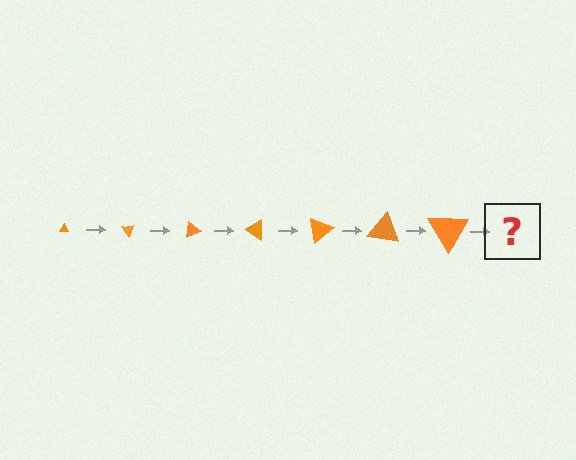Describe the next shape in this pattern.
It should be a triangle, larger than the previous one and rotated 350 degrees from the start.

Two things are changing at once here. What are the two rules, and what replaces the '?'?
The two rules are that the triangle grows larger each step and it rotates 50 degrees each step. The '?' should be a triangle, larger than the previous one and rotated 350 degrees from the start.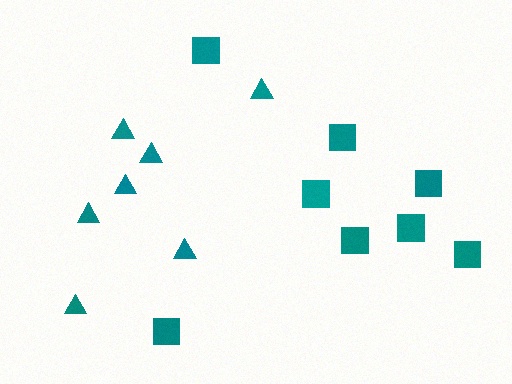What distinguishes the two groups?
There are 2 groups: one group of triangles (7) and one group of squares (8).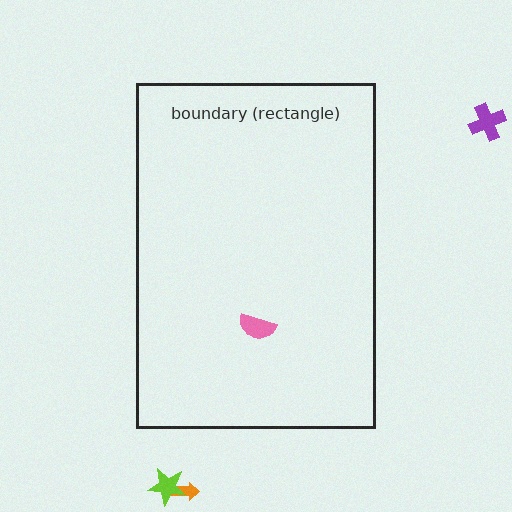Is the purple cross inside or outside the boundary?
Outside.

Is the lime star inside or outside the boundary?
Outside.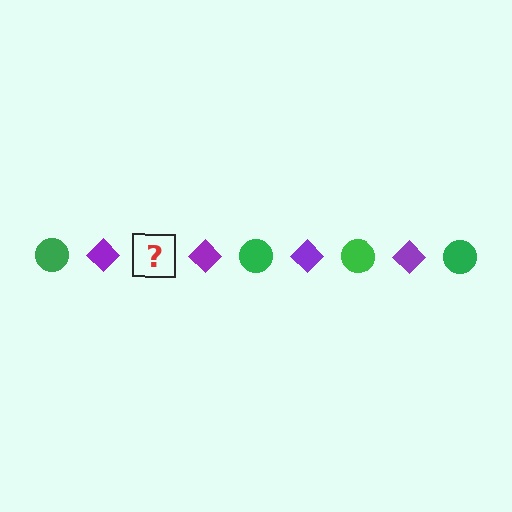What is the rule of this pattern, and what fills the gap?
The rule is that the pattern alternates between green circle and purple diamond. The gap should be filled with a green circle.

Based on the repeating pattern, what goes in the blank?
The blank should be a green circle.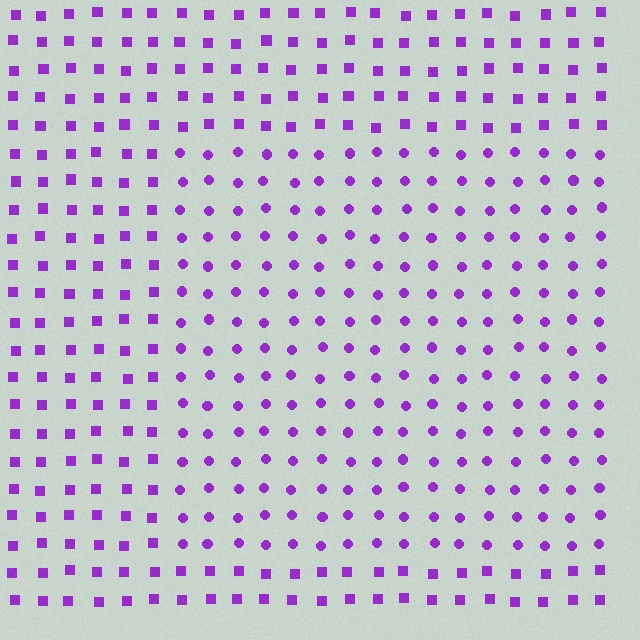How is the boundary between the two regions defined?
The boundary is defined by a change in element shape: circles inside vs. squares outside. All elements share the same color and spacing.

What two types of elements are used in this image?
The image uses circles inside the rectangle region and squares outside it.